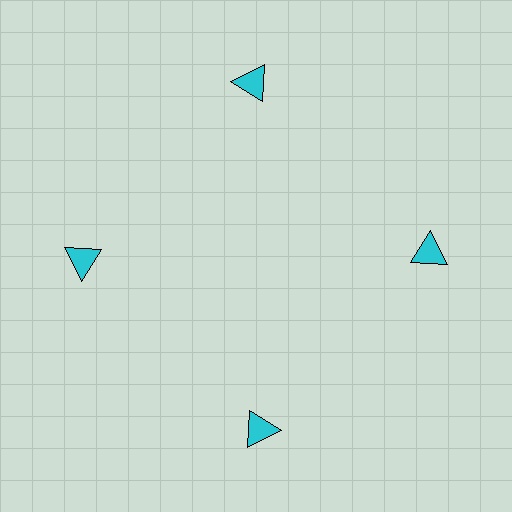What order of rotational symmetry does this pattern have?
This pattern has 4-fold rotational symmetry.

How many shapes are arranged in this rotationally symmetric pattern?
There are 4 shapes, arranged in 4 groups of 1.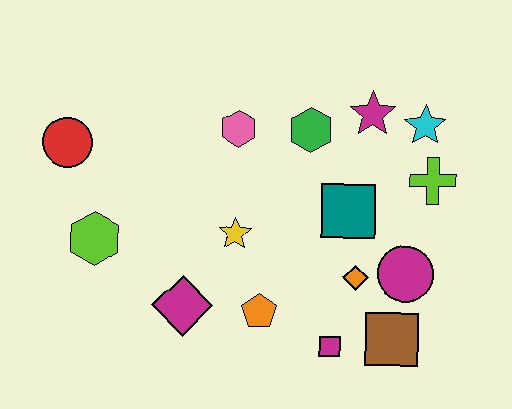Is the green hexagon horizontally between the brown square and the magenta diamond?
Yes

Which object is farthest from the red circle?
The brown square is farthest from the red circle.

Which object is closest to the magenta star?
The cyan star is closest to the magenta star.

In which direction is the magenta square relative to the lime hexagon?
The magenta square is to the right of the lime hexagon.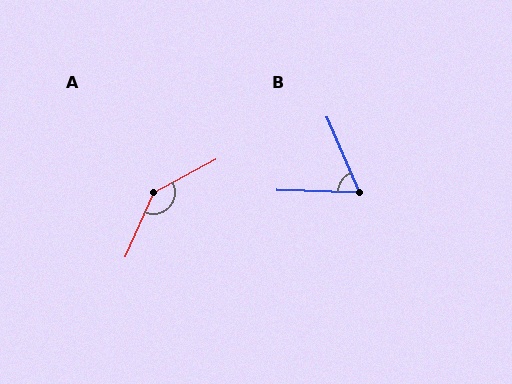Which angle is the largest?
A, at approximately 142 degrees.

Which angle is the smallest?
B, at approximately 65 degrees.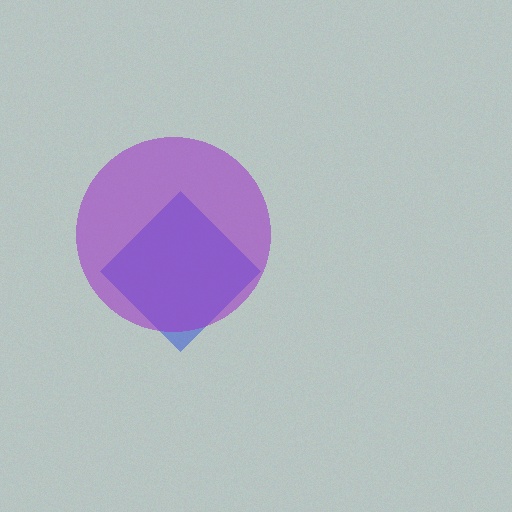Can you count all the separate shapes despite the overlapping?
Yes, there are 2 separate shapes.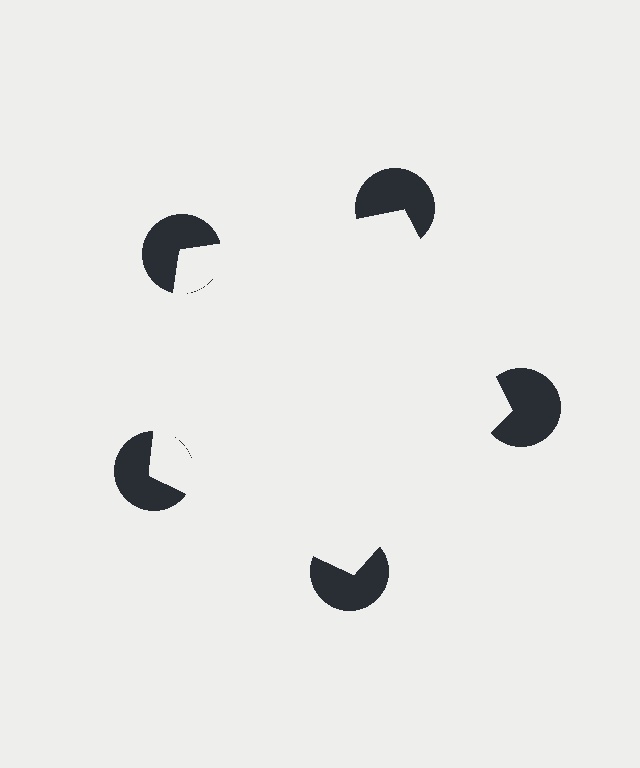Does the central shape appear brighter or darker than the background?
It typically appears slightly brighter than the background, even though no actual brightness change is drawn.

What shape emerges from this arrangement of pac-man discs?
An illusory pentagon — its edges are inferred from the aligned wedge cuts in the pac-man discs, not physically drawn.